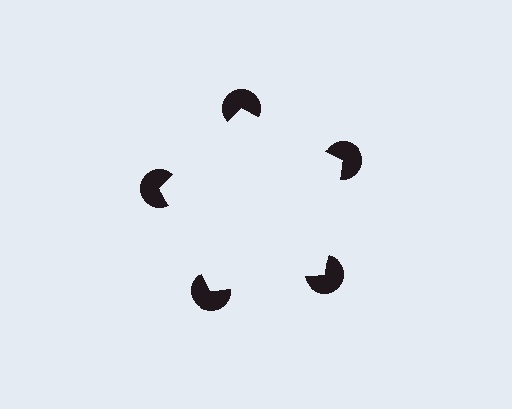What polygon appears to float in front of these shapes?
An illusory pentagon — its edges are inferred from the aligned wedge cuts in the pac-man discs, not physically drawn.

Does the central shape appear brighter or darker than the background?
It typically appears slightly brighter than the background, even though no actual brightness change is drawn.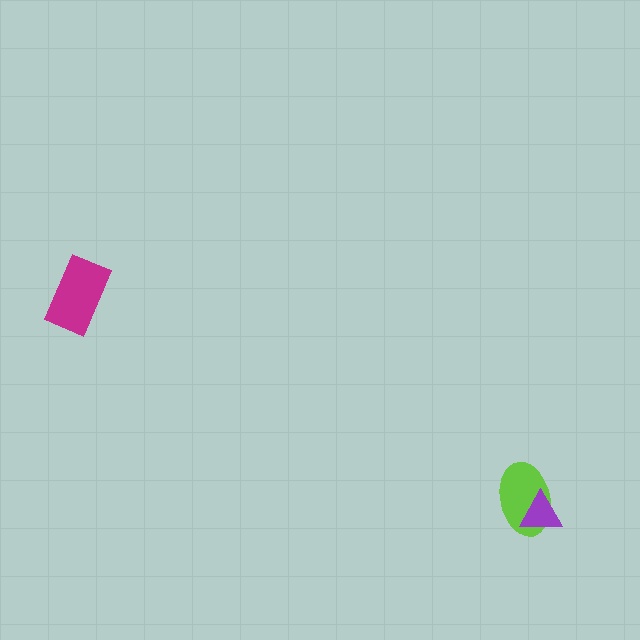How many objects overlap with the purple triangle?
1 object overlaps with the purple triangle.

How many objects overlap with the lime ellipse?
1 object overlaps with the lime ellipse.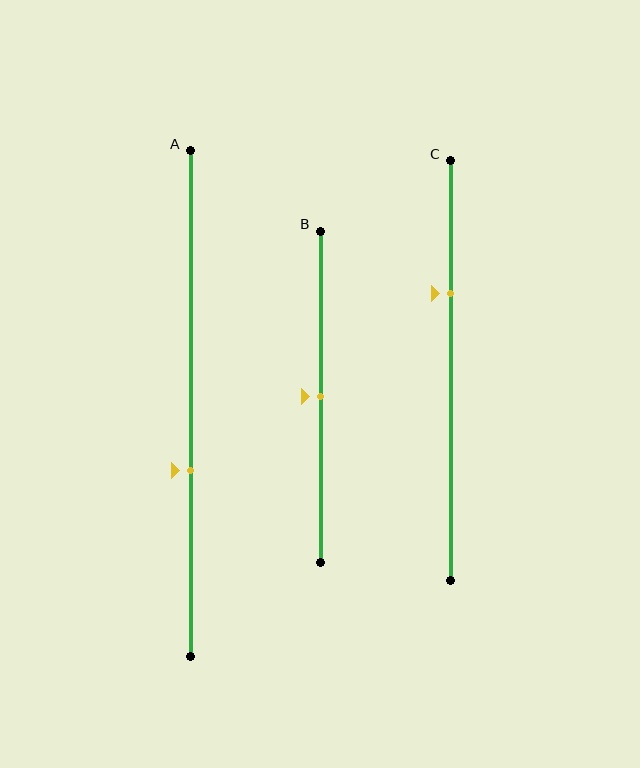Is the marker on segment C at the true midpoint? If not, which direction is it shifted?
No, the marker on segment C is shifted upward by about 18% of the segment length.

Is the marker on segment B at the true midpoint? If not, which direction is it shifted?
Yes, the marker on segment B is at the true midpoint.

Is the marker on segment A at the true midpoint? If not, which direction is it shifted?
No, the marker on segment A is shifted downward by about 13% of the segment length.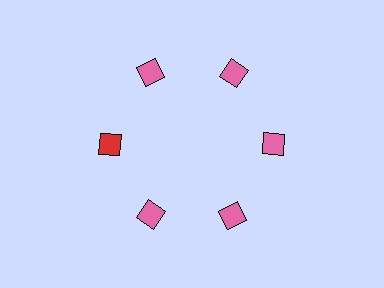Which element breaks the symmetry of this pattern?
The red diamond at roughly the 9 o'clock position breaks the symmetry. All other shapes are pink diamonds.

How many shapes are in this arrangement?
There are 6 shapes arranged in a ring pattern.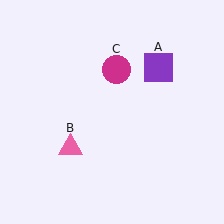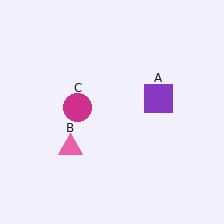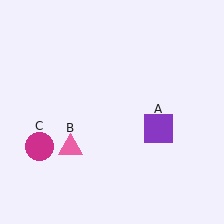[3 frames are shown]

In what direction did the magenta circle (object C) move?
The magenta circle (object C) moved down and to the left.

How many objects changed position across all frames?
2 objects changed position: purple square (object A), magenta circle (object C).